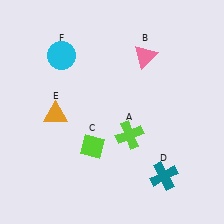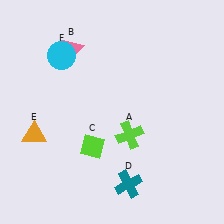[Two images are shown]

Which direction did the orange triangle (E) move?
The orange triangle (E) moved left.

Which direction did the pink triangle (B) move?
The pink triangle (B) moved left.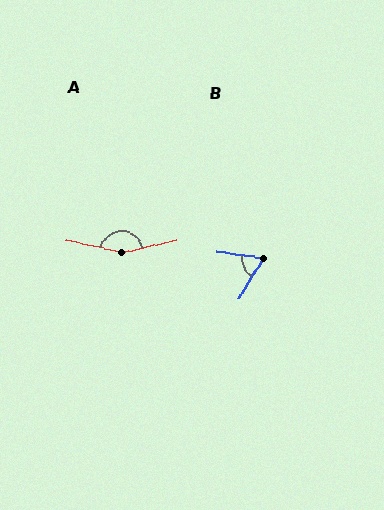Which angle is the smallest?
B, at approximately 67 degrees.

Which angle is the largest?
A, at approximately 156 degrees.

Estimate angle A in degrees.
Approximately 156 degrees.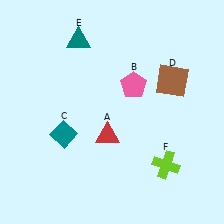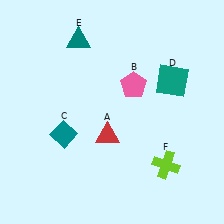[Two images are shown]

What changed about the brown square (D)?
In Image 1, D is brown. In Image 2, it changed to teal.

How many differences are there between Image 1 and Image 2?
There is 1 difference between the two images.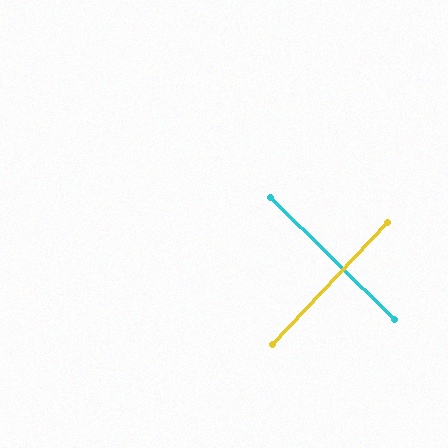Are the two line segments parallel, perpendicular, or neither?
Perpendicular — they meet at approximately 89°.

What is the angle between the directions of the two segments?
Approximately 89 degrees.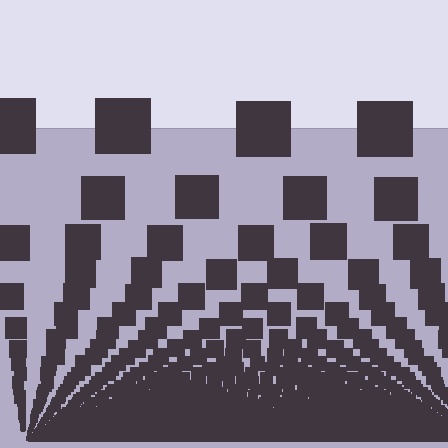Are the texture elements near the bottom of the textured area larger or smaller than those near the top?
Smaller. The gradient is inverted — elements near the bottom are smaller and denser.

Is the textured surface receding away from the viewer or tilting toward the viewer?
The surface appears to tilt toward the viewer. Texture elements get larger and sparser toward the top.